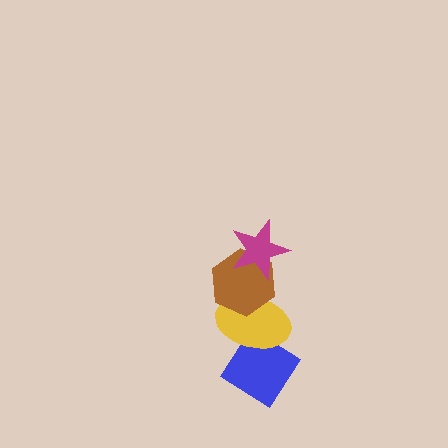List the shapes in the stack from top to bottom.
From top to bottom: the magenta star, the brown hexagon, the yellow ellipse, the blue diamond.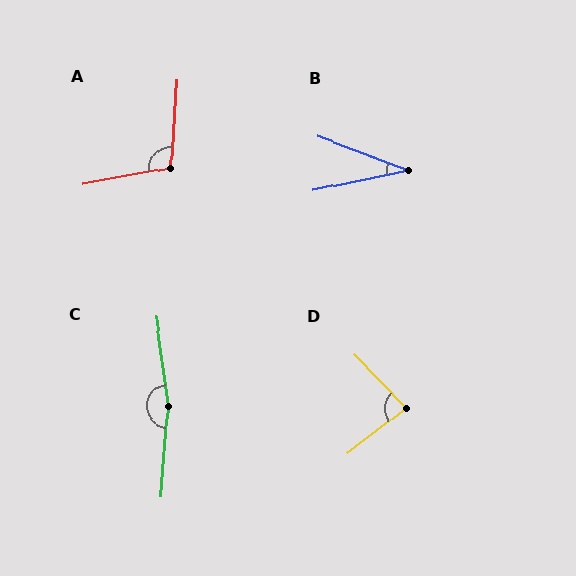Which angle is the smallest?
B, at approximately 32 degrees.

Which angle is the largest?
C, at approximately 168 degrees.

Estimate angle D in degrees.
Approximately 84 degrees.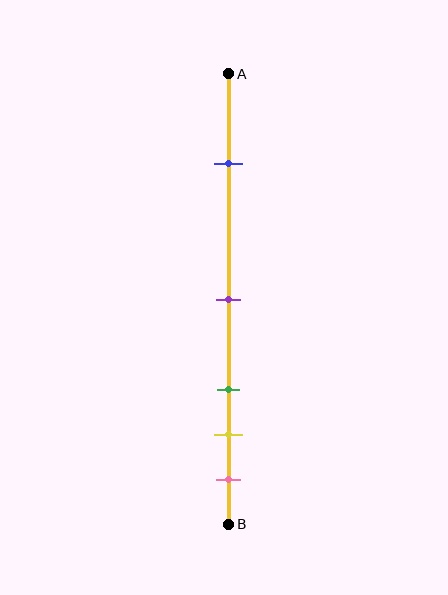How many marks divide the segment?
There are 5 marks dividing the segment.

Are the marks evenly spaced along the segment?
No, the marks are not evenly spaced.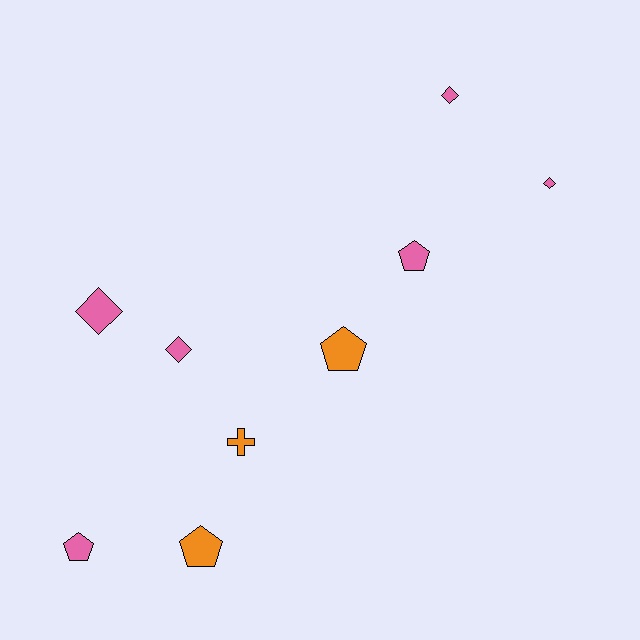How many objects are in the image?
There are 9 objects.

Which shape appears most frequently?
Pentagon, with 4 objects.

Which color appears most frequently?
Pink, with 6 objects.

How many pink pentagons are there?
There are 2 pink pentagons.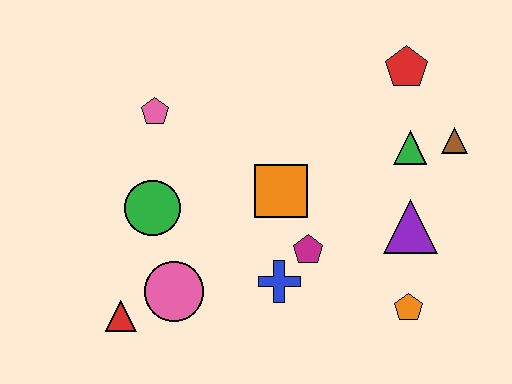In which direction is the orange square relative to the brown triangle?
The orange square is to the left of the brown triangle.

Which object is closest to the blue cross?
The magenta pentagon is closest to the blue cross.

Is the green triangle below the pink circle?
No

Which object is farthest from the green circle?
The brown triangle is farthest from the green circle.